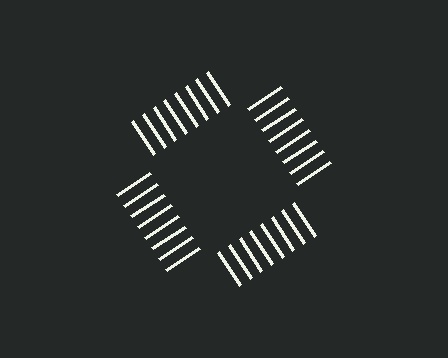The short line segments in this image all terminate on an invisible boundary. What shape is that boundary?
An illusory square — the line segments terminate on its edges but no continuous stroke is drawn.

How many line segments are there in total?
32 — 8 along each of the 4 edges.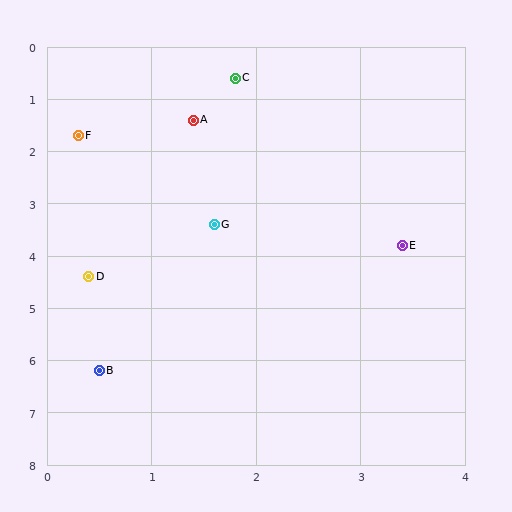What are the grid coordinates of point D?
Point D is at approximately (0.4, 4.4).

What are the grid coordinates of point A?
Point A is at approximately (1.4, 1.4).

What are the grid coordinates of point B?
Point B is at approximately (0.5, 6.2).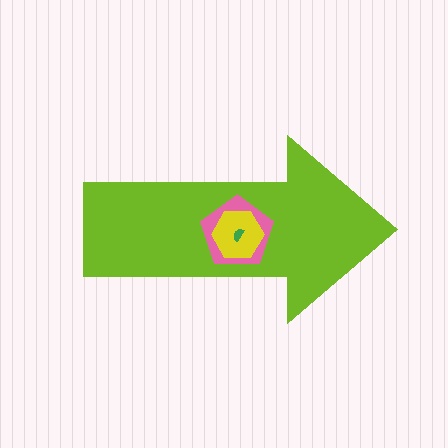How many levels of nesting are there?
4.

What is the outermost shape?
The lime arrow.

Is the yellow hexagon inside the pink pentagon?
Yes.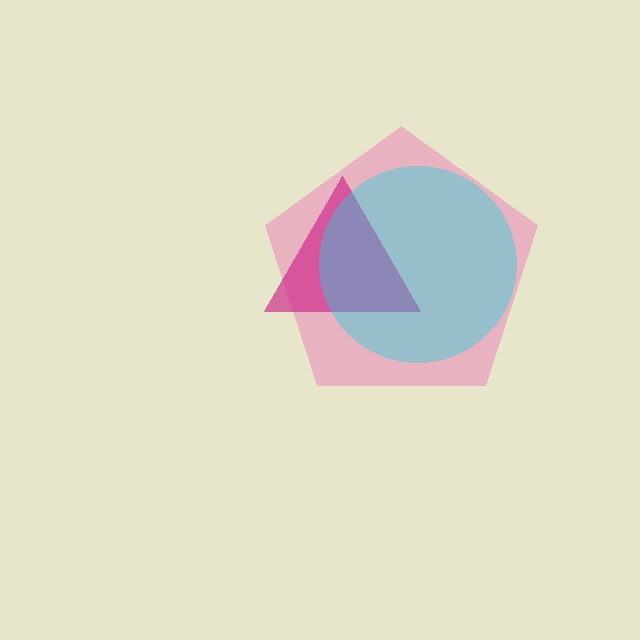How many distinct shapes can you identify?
There are 3 distinct shapes: a pink pentagon, a magenta triangle, a cyan circle.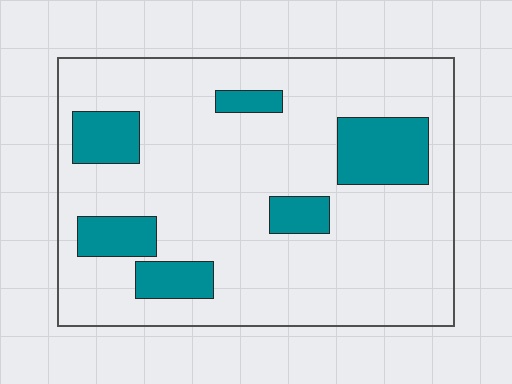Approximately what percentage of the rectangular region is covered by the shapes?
Approximately 20%.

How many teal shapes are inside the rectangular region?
6.